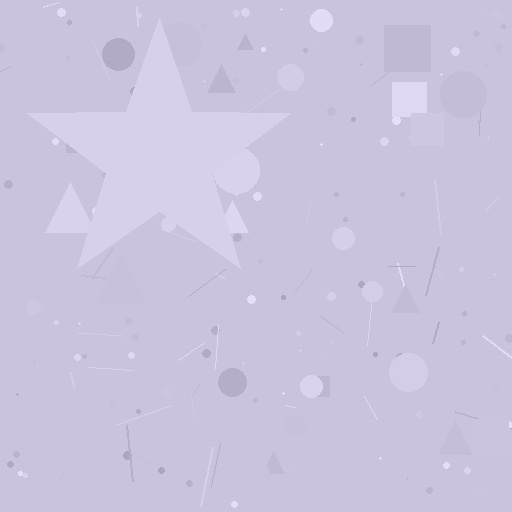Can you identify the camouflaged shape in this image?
The camouflaged shape is a star.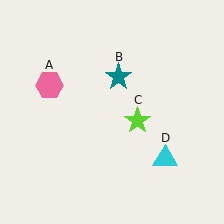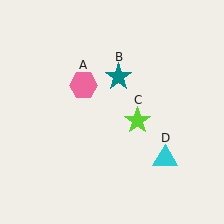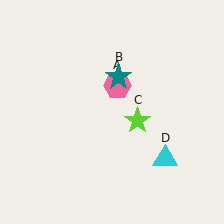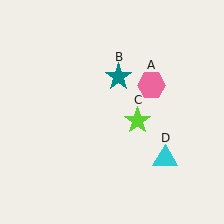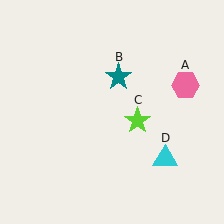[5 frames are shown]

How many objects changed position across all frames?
1 object changed position: pink hexagon (object A).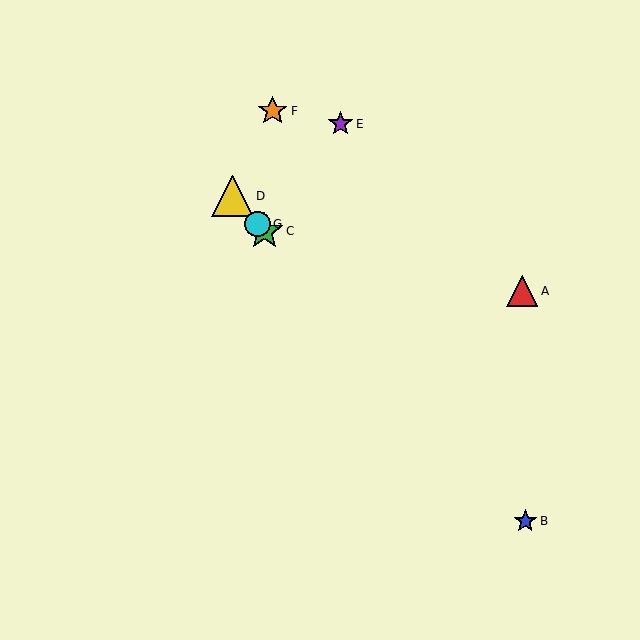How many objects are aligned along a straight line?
4 objects (B, C, D, G) are aligned along a straight line.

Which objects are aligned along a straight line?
Objects B, C, D, G are aligned along a straight line.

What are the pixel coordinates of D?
Object D is at (233, 196).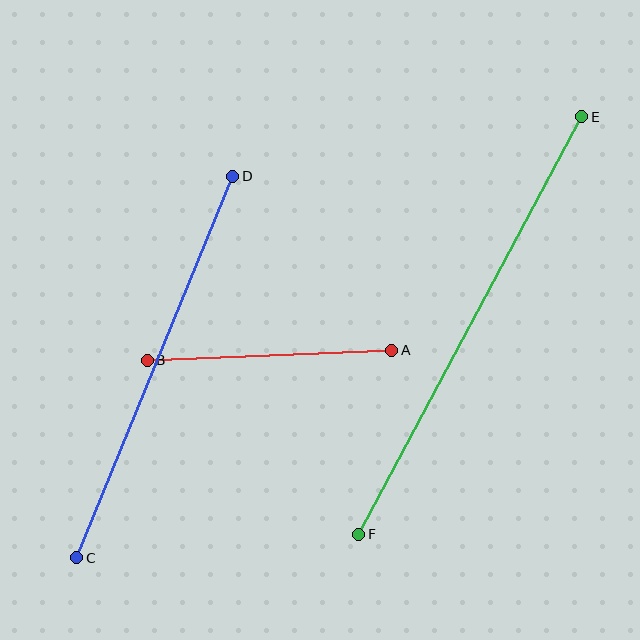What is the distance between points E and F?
The distance is approximately 474 pixels.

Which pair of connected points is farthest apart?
Points E and F are farthest apart.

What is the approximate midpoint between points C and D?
The midpoint is at approximately (155, 367) pixels.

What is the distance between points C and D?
The distance is approximately 412 pixels.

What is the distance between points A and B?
The distance is approximately 245 pixels.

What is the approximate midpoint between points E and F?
The midpoint is at approximately (470, 326) pixels.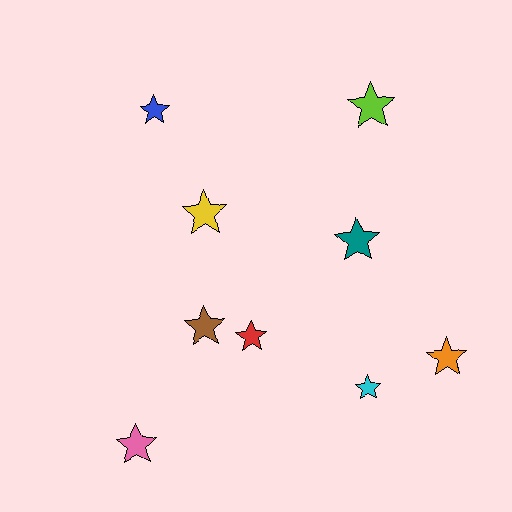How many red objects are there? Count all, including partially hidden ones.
There is 1 red object.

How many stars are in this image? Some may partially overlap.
There are 9 stars.